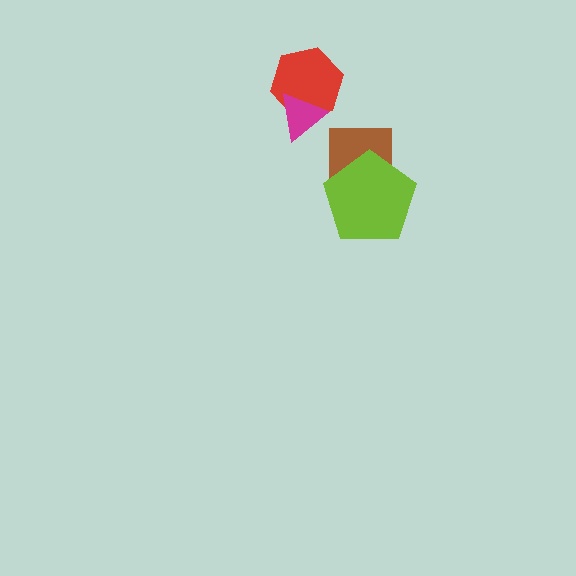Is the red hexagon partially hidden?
Yes, it is partially covered by another shape.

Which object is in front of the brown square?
The lime pentagon is in front of the brown square.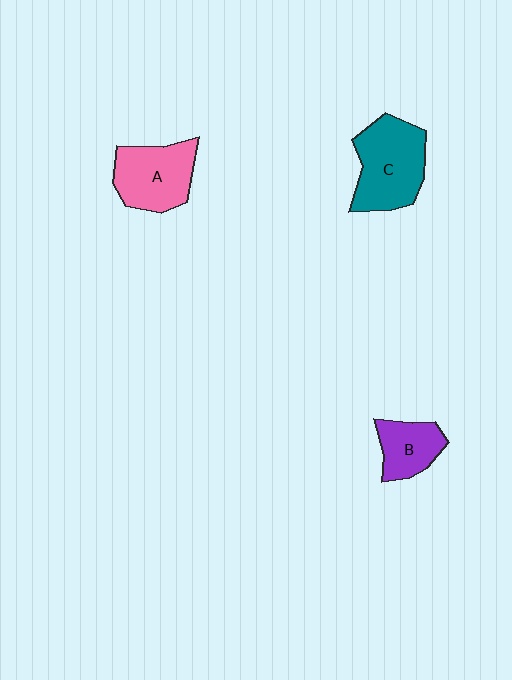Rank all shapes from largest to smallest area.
From largest to smallest: C (teal), A (pink), B (purple).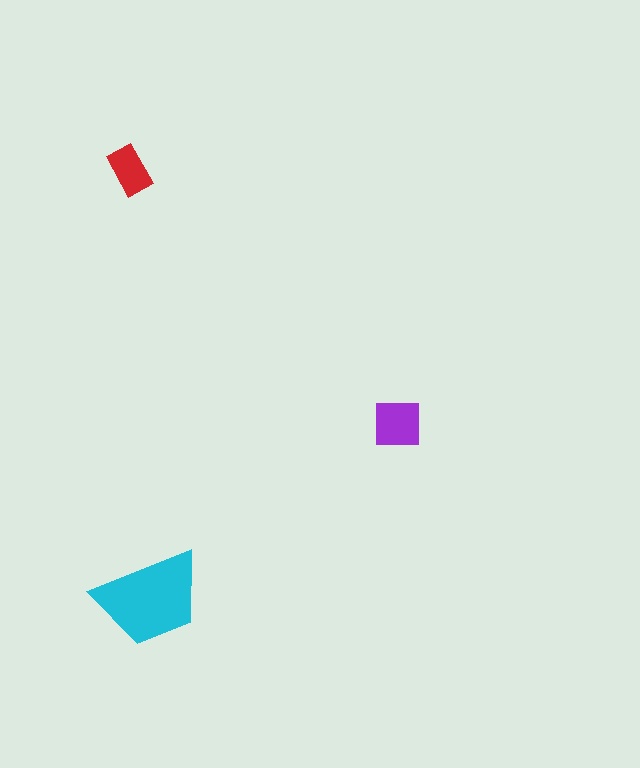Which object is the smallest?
The red rectangle.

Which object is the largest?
The cyan trapezoid.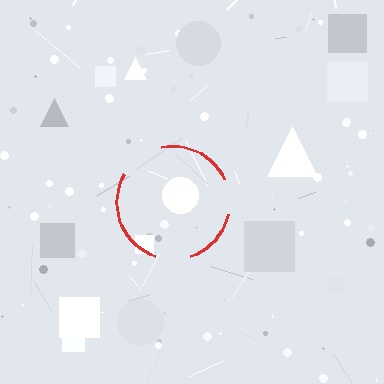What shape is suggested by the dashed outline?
The dashed outline suggests a circle.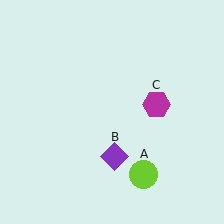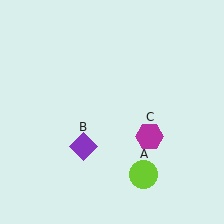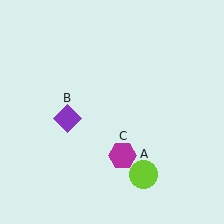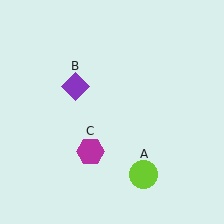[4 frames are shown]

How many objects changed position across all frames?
2 objects changed position: purple diamond (object B), magenta hexagon (object C).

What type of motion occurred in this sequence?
The purple diamond (object B), magenta hexagon (object C) rotated clockwise around the center of the scene.